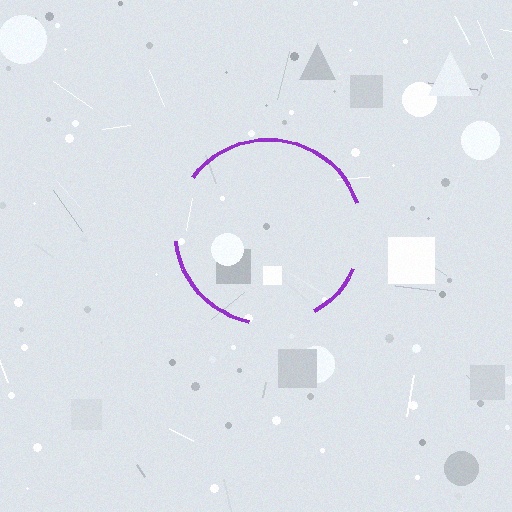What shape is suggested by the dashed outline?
The dashed outline suggests a circle.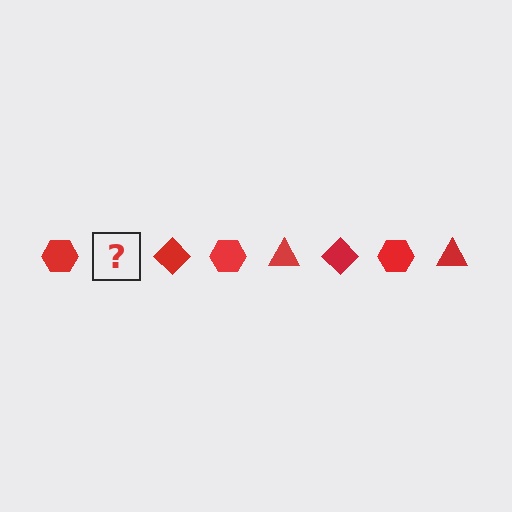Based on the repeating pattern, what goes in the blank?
The blank should be a red triangle.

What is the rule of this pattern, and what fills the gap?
The rule is that the pattern cycles through hexagon, triangle, diamond shapes in red. The gap should be filled with a red triangle.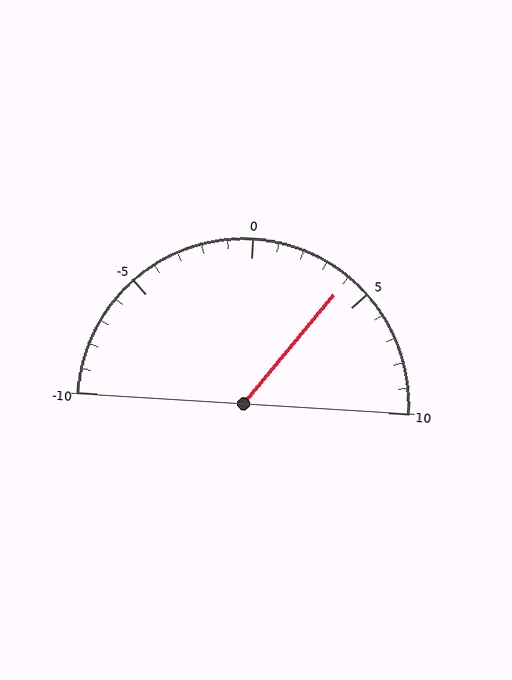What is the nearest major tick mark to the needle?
The nearest major tick mark is 5.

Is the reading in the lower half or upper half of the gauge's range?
The reading is in the upper half of the range (-10 to 10).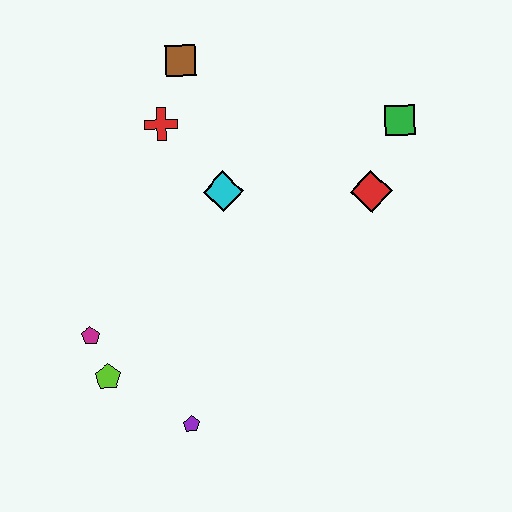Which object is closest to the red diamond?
The green square is closest to the red diamond.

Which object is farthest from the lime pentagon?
The green square is farthest from the lime pentagon.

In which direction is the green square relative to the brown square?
The green square is to the right of the brown square.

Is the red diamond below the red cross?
Yes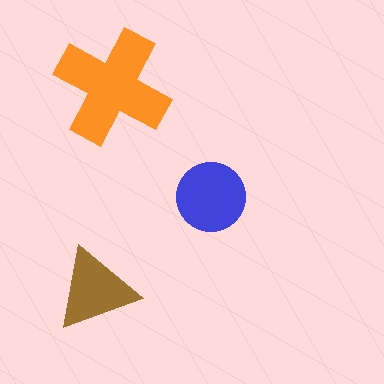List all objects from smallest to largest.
The brown triangle, the blue circle, the orange cross.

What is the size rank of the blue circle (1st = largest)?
2nd.